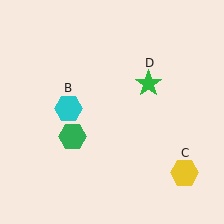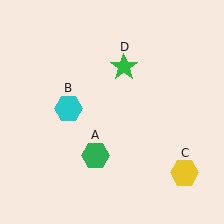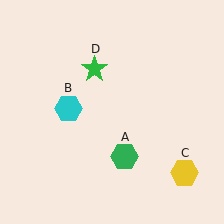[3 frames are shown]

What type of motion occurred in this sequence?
The green hexagon (object A), green star (object D) rotated counterclockwise around the center of the scene.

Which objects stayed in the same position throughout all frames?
Cyan hexagon (object B) and yellow hexagon (object C) remained stationary.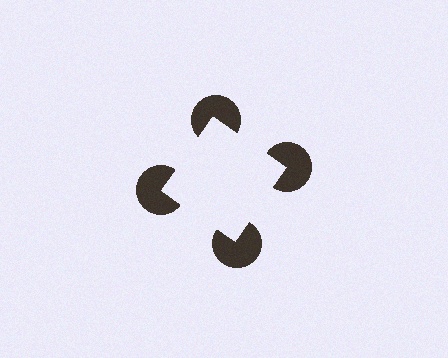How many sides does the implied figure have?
4 sides.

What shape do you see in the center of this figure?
An illusory square — its edges are inferred from the aligned wedge cuts in the pac-man discs, not physically drawn.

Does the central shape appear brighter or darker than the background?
It typically appears slightly brighter than the background, even though no actual brightness change is drawn.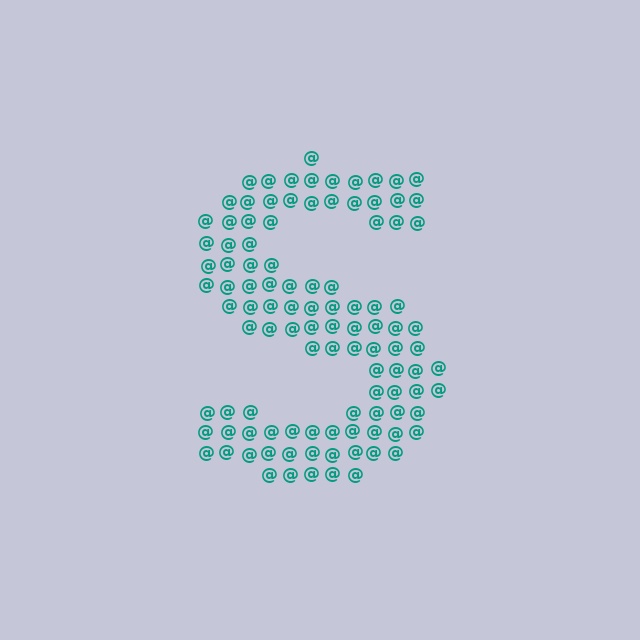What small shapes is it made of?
It is made of small at signs.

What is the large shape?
The large shape is the letter S.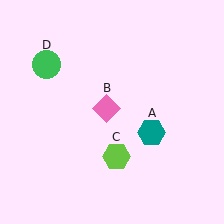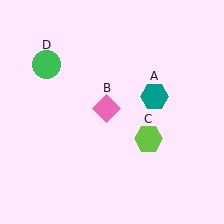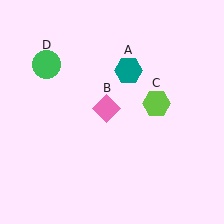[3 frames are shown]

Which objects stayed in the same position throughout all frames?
Pink diamond (object B) and green circle (object D) remained stationary.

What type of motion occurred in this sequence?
The teal hexagon (object A), lime hexagon (object C) rotated counterclockwise around the center of the scene.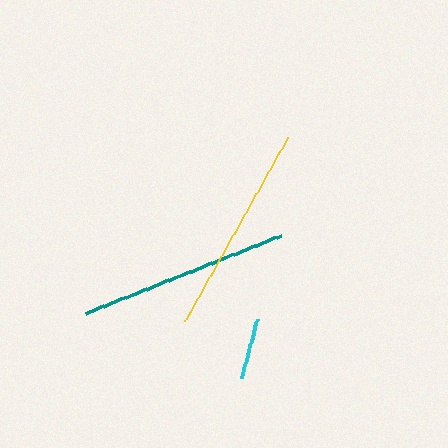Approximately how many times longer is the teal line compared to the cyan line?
The teal line is approximately 3.4 times the length of the cyan line.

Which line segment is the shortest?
The cyan line is the shortest at approximately 61 pixels.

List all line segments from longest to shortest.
From longest to shortest: yellow, teal, cyan.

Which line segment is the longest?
The yellow line is the longest at approximately 211 pixels.